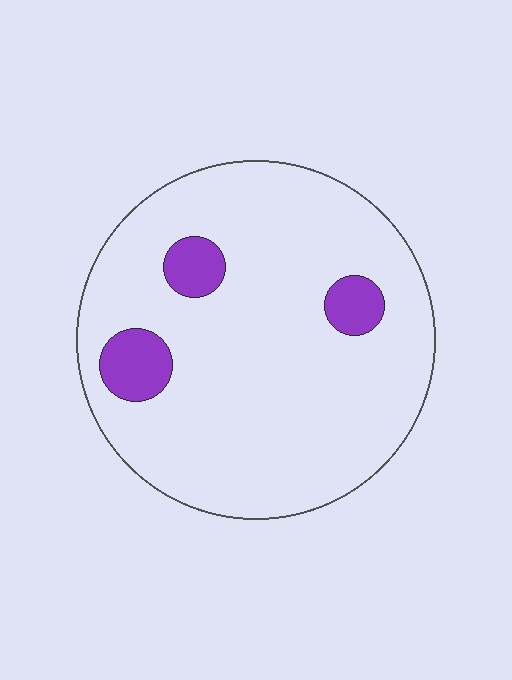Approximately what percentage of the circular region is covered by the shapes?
Approximately 10%.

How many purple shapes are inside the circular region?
3.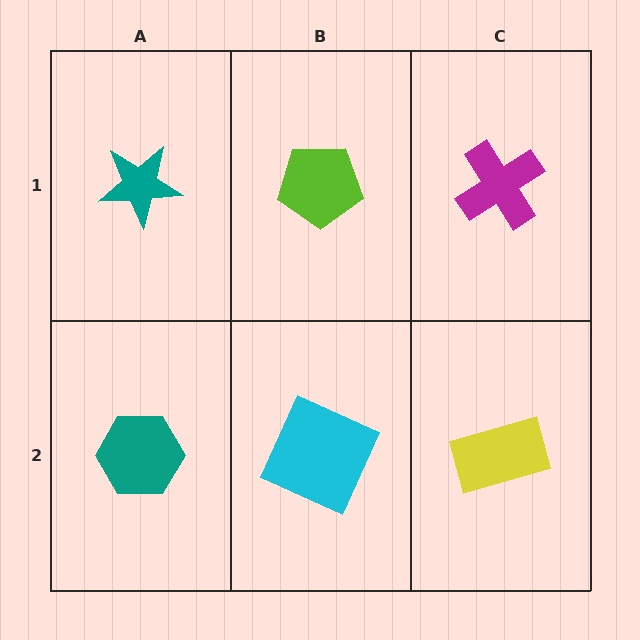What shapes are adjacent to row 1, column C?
A yellow rectangle (row 2, column C), a lime pentagon (row 1, column B).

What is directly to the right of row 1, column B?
A magenta cross.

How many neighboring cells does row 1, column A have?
2.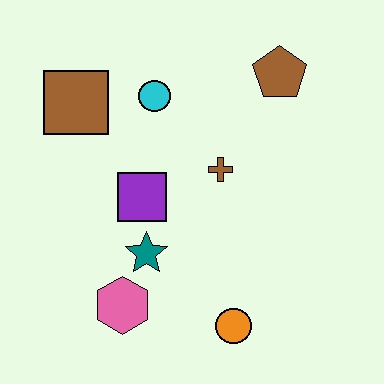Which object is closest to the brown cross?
The purple square is closest to the brown cross.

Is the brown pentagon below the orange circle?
No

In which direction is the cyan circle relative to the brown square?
The cyan circle is to the right of the brown square.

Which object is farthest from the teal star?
The brown pentagon is farthest from the teal star.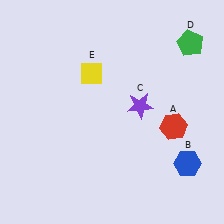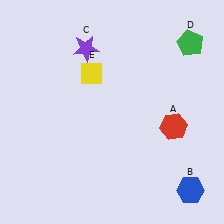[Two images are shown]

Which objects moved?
The objects that moved are: the blue hexagon (B), the purple star (C).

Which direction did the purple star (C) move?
The purple star (C) moved up.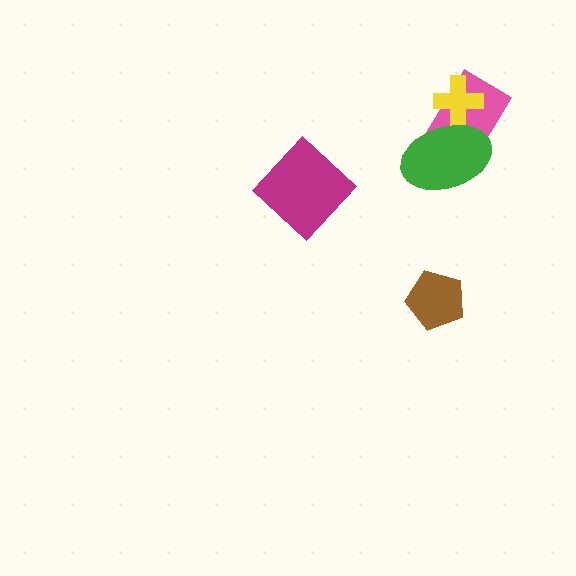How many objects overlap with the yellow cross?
2 objects overlap with the yellow cross.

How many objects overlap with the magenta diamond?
0 objects overlap with the magenta diamond.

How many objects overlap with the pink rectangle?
2 objects overlap with the pink rectangle.